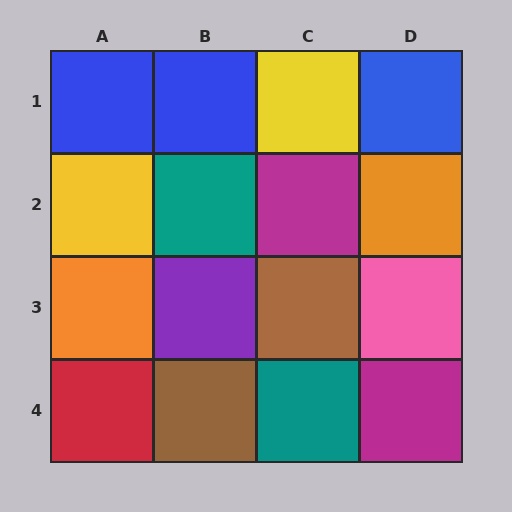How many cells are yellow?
2 cells are yellow.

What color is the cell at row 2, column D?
Orange.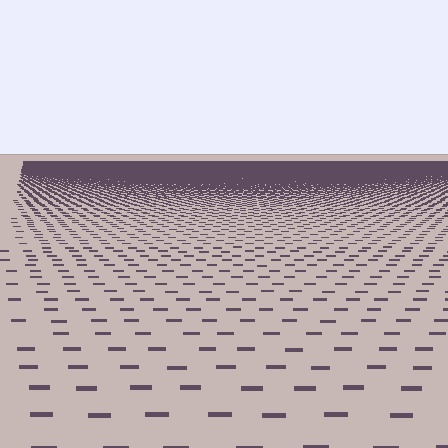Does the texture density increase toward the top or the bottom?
Density increases toward the top.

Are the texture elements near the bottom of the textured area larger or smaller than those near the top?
Larger. Near the bottom, elements are closer to the viewer and appear at a bigger on-screen size.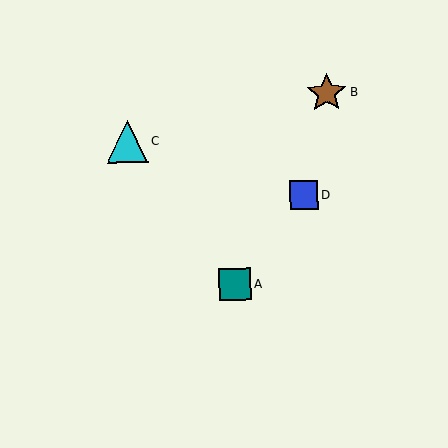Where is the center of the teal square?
The center of the teal square is at (235, 284).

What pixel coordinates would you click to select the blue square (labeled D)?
Click at (304, 195) to select the blue square D.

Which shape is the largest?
The cyan triangle (labeled C) is the largest.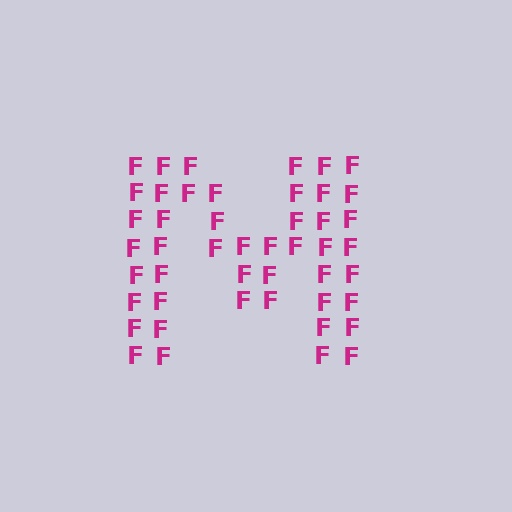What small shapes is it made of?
It is made of small letter F's.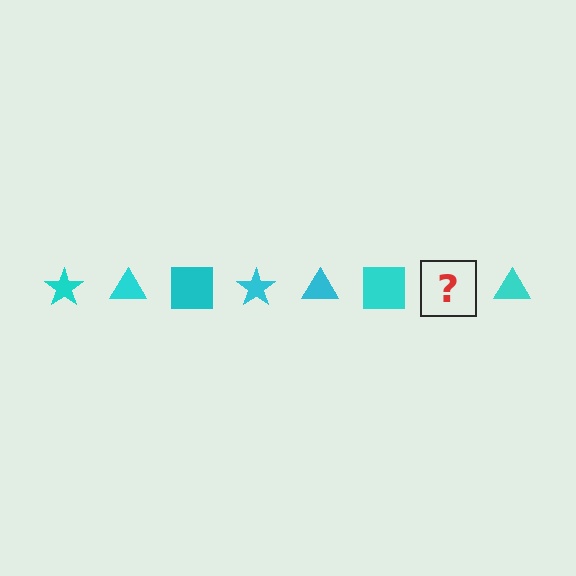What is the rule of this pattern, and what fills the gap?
The rule is that the pattern cycles through star, triangle, square shapes in cyan. The gap should be filled with a cyan star.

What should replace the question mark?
The question mark should be replaced with a cyan star.